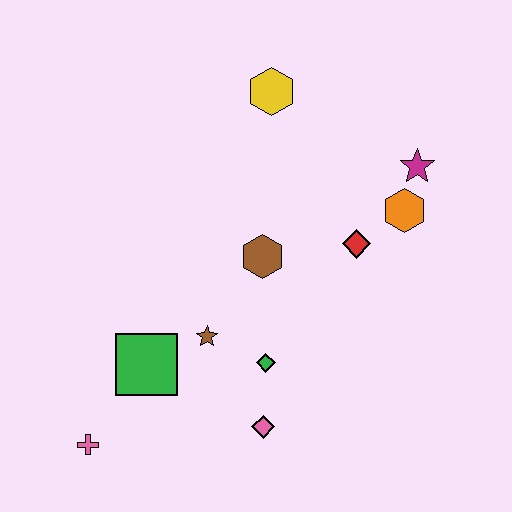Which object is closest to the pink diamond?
The green diamond is closest to the pink diamond.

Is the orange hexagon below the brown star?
No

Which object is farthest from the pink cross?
The magenta star is farthest from the pink cross.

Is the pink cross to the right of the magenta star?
No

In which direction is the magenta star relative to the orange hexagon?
The magenta star is above the orange hexagon.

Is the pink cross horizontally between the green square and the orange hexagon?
No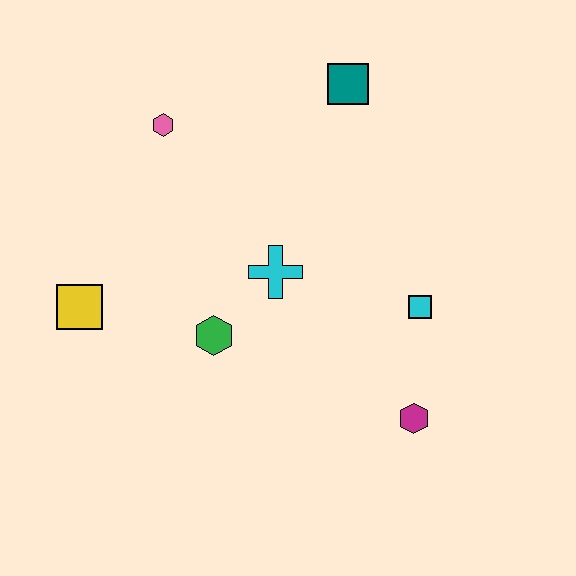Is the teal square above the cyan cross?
Yes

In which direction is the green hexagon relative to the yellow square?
The green hexagon is to the right of the yellow square.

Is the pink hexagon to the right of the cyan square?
No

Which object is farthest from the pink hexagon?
The magenta hexagon is farthest from the pink hexagon.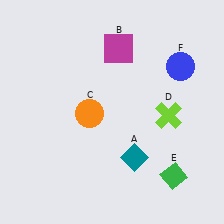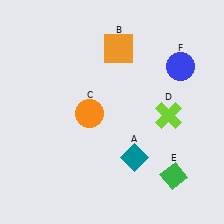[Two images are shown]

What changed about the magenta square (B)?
In Image 1, B is magenta. In Image 2, it changed to orange.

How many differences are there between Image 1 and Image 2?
There is 1 difference between the two images.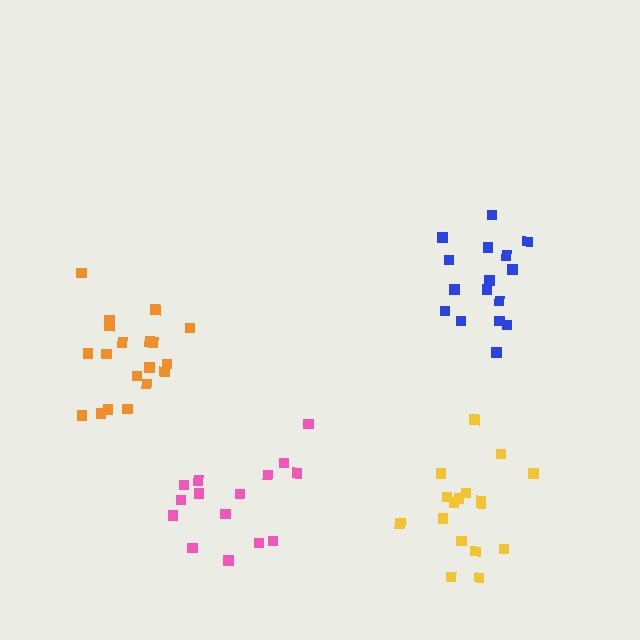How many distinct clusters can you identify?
There are 4 distinct clusters.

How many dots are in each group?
Group 1: 15 dots, Group 2: 16 dots, Group 3: 17 dots, Group 4: 19 dots (67 total).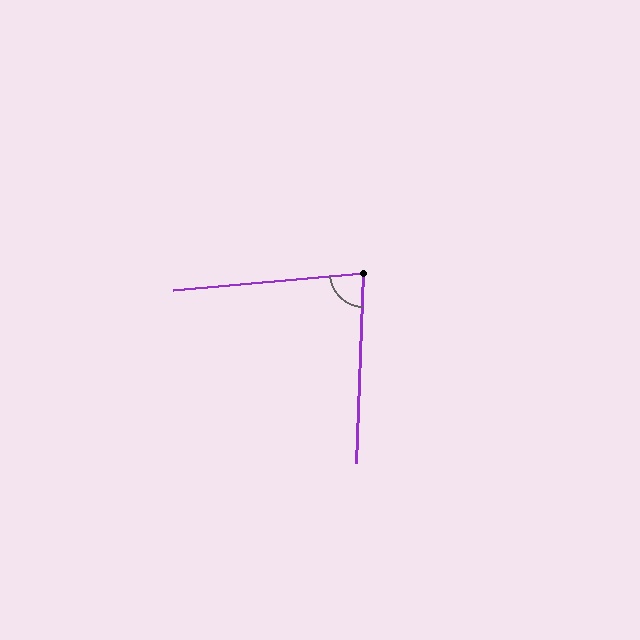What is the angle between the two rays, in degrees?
Approximately 82 degrees.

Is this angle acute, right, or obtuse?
It is acute.